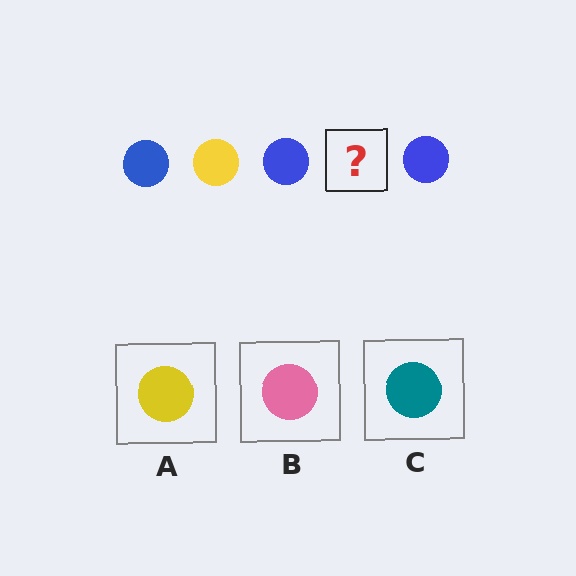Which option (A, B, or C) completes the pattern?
A.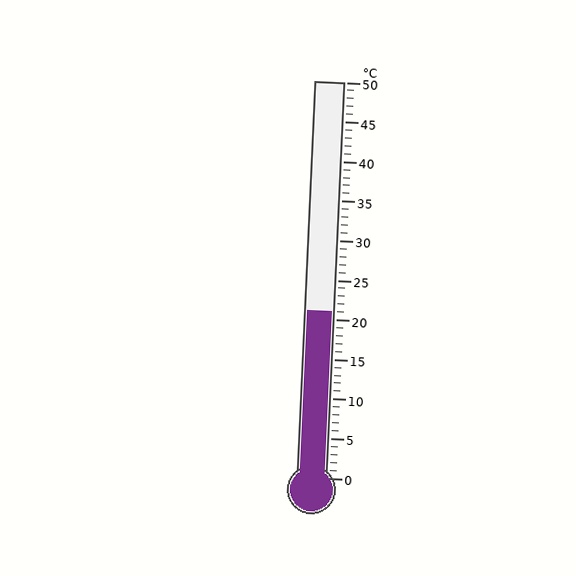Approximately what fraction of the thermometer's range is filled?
The thermometer is filled to approximately 40% of its range.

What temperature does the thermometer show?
The thermometer shows approximately 21°C.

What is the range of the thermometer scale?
The thermometer scale ranges from 0°C to 50°C.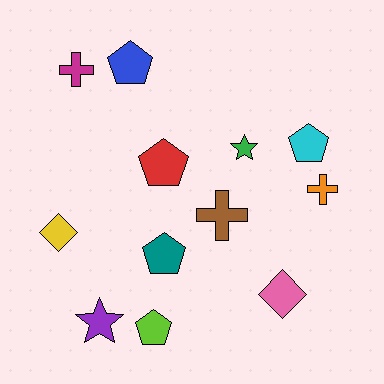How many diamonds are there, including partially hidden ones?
There are 2 diamonds.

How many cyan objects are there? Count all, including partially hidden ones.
There is 1 cyan object.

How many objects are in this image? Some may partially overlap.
There are 12 objects.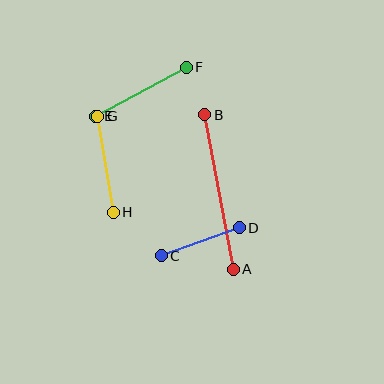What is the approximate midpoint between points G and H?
The midpoint is at approximately (106, 164) pixels.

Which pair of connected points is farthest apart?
Points A and B are farthest apart.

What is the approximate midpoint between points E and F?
The midpoint is at approximately (141, 92) pixels.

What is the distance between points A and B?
The distance is approximately 157 pixels.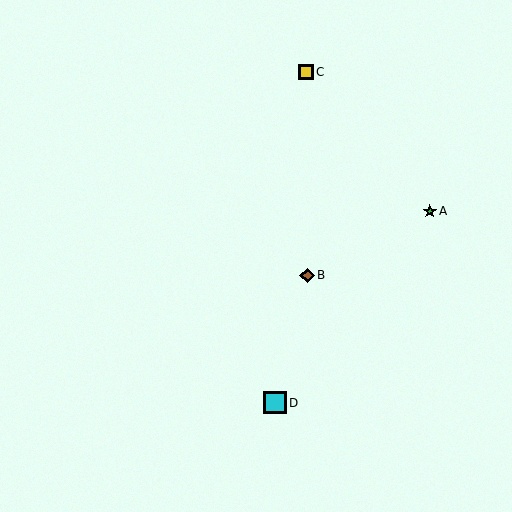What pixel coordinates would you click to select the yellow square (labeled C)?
Click at (306, 72) to select the yellow square C.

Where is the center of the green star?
The center of the green star is at (430, 211).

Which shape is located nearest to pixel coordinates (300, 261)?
The brown diamond (labeled B) at (307, 275) is nearest to that location.